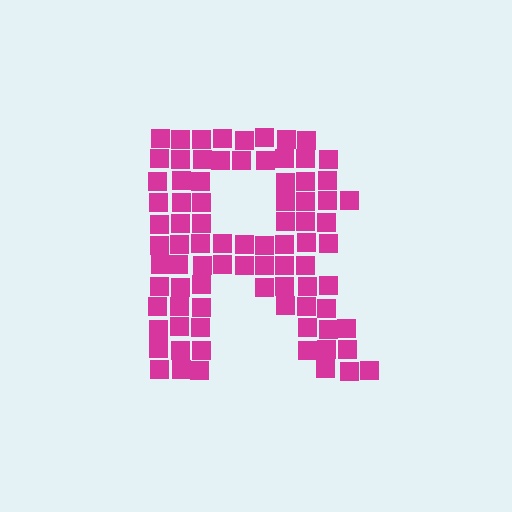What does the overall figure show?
The overall figure shows the letter R.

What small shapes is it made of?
It is made of small squares.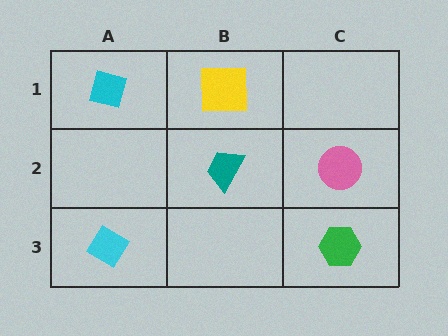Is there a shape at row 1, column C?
No, that cell is empty.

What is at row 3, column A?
A cyan diamond.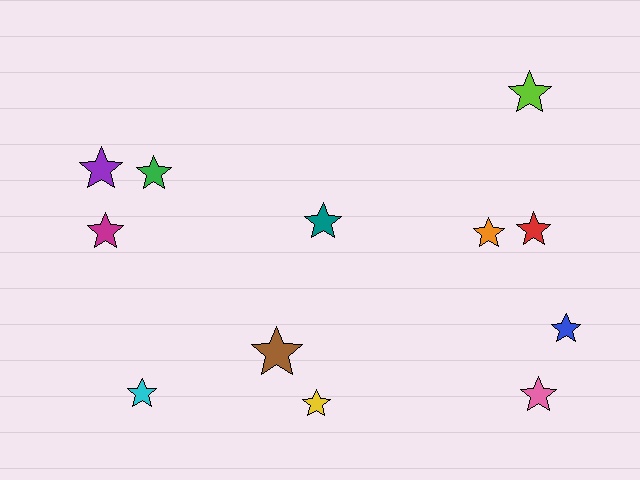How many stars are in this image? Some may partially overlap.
There are 12 stars.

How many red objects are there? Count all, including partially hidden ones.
There is 1 red object.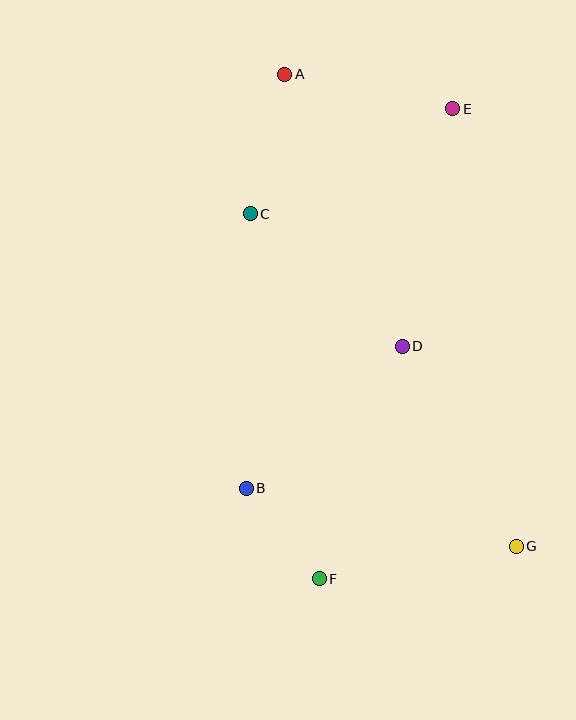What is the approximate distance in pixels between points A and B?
The distance between A and B is approximately 416 pixels.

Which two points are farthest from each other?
Points A and G are farthest from each other.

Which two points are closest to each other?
Points B and F are closest to each other.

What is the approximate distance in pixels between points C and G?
The distance between C and G is approximately 426 pixels.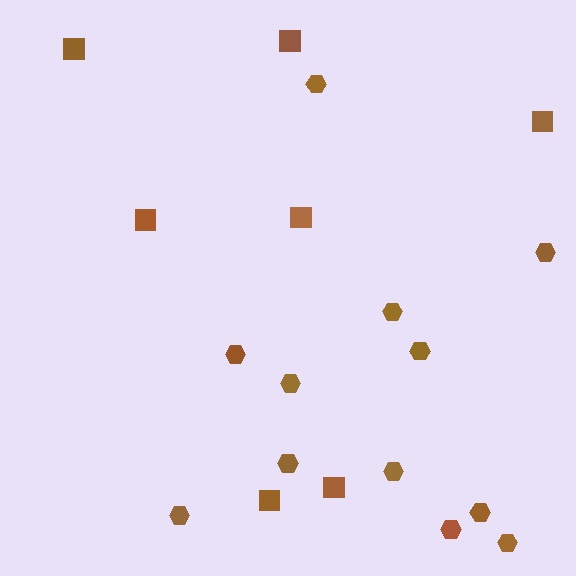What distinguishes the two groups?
There are 2 groups: one group of squares (7) and one group of hexagons (12).